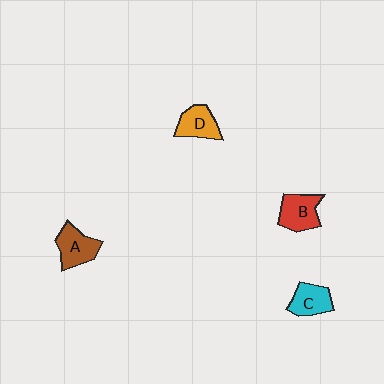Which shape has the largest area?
Shape B (red).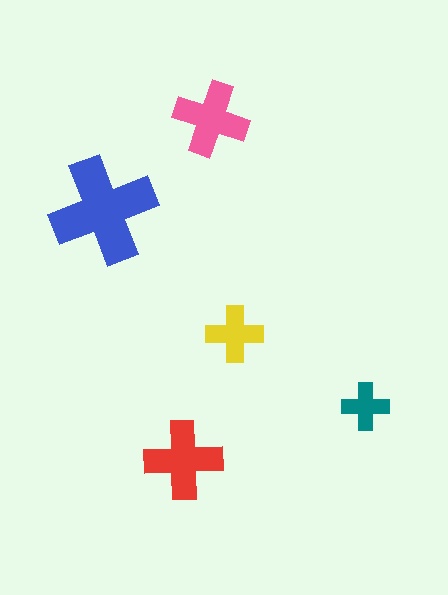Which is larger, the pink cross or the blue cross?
The blue one.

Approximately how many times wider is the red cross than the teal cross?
About 1.5 times wider.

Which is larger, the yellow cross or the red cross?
The red one.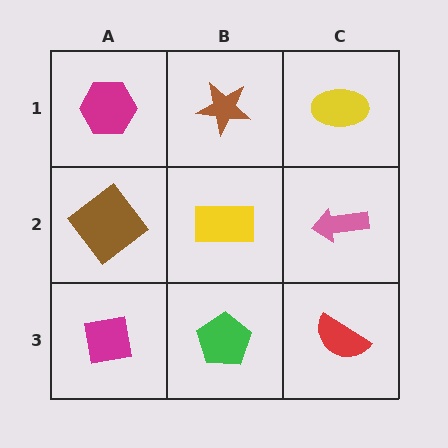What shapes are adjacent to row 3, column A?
A brown diamond (row 2, column A), a green pentagon (row 3, column B).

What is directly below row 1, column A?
A brown diamond.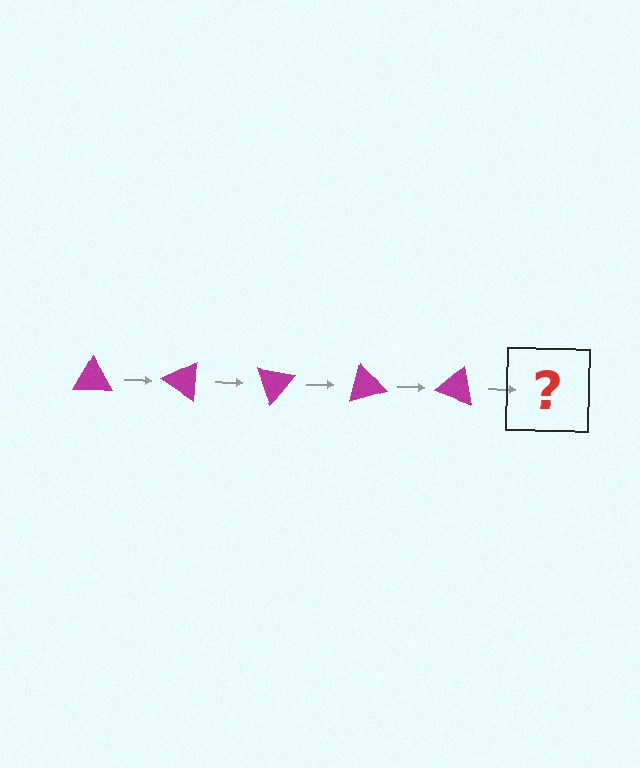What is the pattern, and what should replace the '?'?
The pattern is that the triangle rotates 35 degrees each step. The '?' should be a magenta triangle rotated 175 degrees.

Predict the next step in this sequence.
The next step is a magenta triangle rotated 175 degrees.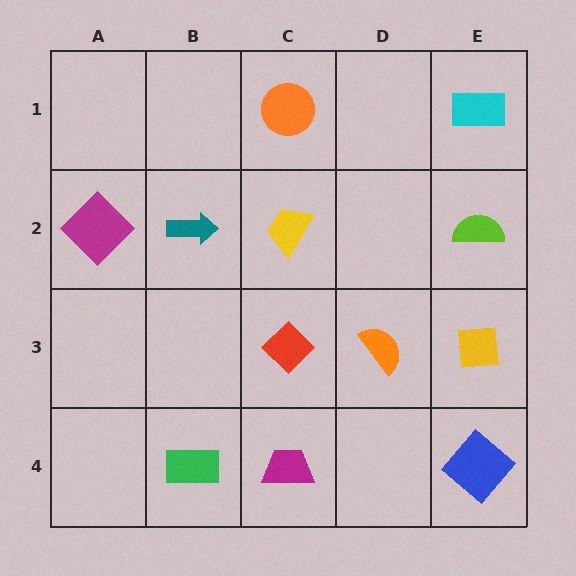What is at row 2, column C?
A yellow trapezoid.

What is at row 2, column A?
A magenta diamond.